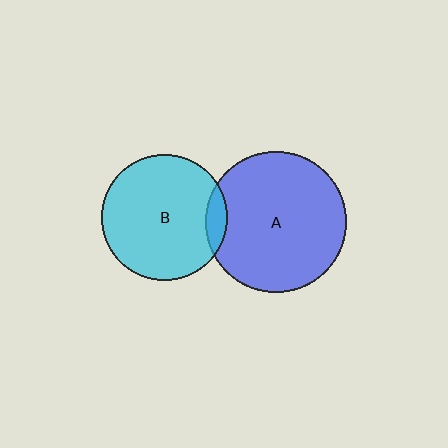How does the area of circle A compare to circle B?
Approximately 1.3 times.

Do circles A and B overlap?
Yes.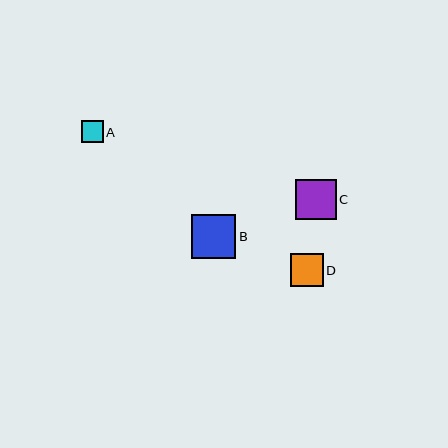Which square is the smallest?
Square A is the smallest with a size of approximately 22 pixels.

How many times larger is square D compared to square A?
Square D is approximately 1.5 times the size of square A.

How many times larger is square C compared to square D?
Square C is approximately 1.2 times the size of square D.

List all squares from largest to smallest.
From largest to smallest: B, C, D, A.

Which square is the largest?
Square B is the largest with a size of approximately 44 pixels.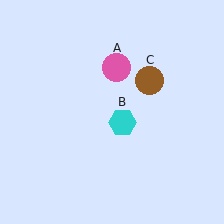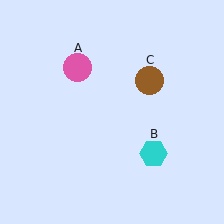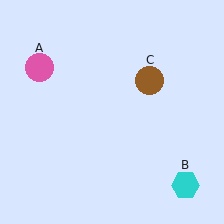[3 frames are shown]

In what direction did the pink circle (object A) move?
The pink circle (object A) moved left.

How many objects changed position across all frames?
2 objects changed position: pink circle (object A), cyan hexagon (object B).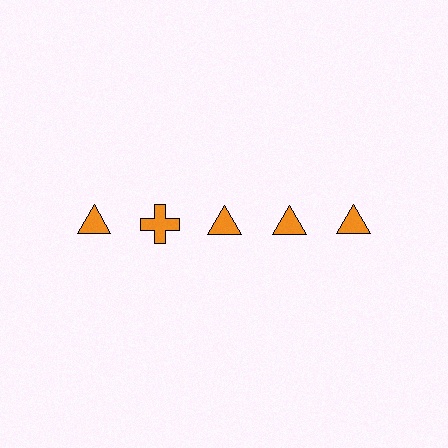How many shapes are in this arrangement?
There are 5 shapes arranged in a grid pattern.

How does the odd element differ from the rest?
It has a different shape: cross instead of triangle.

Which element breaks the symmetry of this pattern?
The orange cross in the top row, second from left column breaks the symmetry. All other shapes are orange triangles.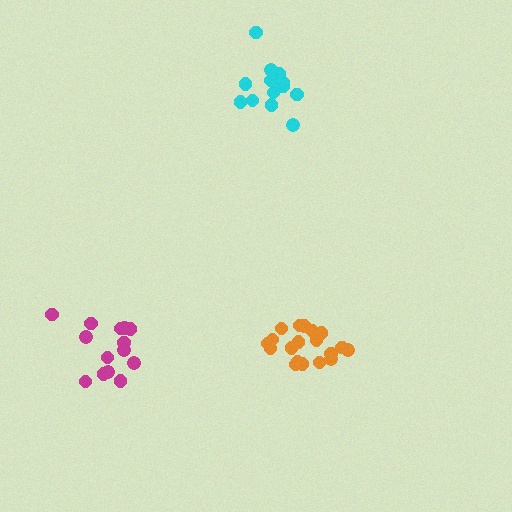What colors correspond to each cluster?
The clusters are colored: cyan, magenta, orange.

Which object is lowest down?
The orange cluster is bottommost.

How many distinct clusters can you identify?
There are 3 distinct clusters.